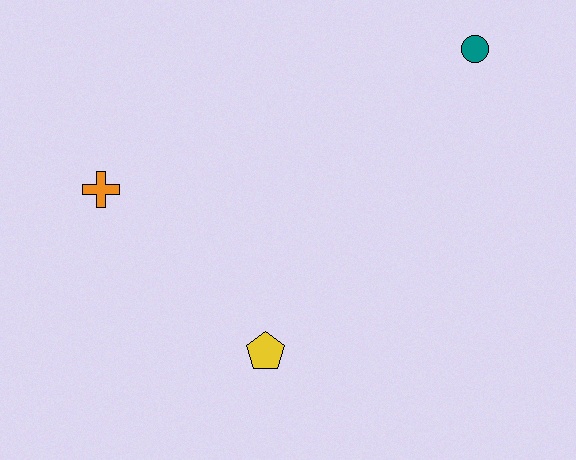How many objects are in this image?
There are 3 objects.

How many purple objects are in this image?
There are no purple objects.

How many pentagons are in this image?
There is 1 pentagon.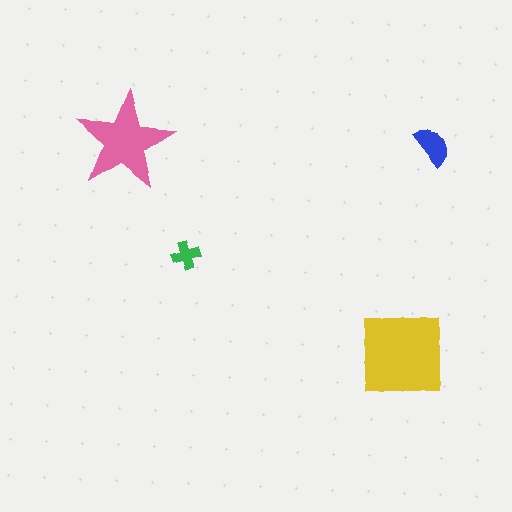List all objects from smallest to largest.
The green cross, the blue semicircle, the pink star, the yellow square.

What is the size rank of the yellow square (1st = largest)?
1st.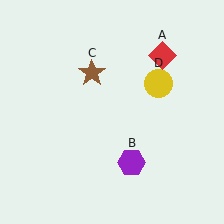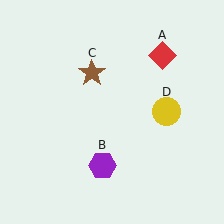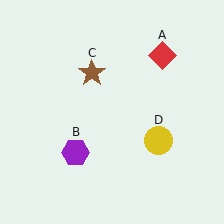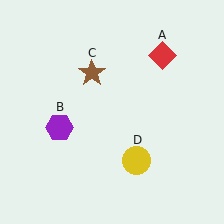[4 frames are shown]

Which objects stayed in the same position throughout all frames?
Red diamond (object A) and brown star (object C) remained stationary.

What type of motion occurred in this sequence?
The purple hexagon (object B), yellow circle (object D) rotated clockwise around the center of the scene.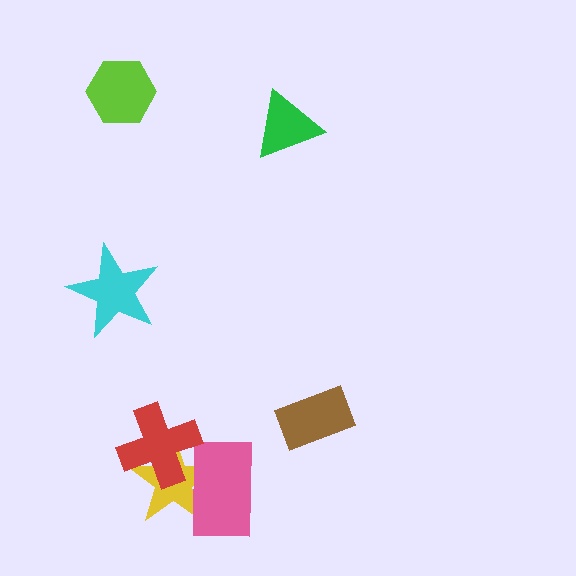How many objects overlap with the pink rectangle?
2 objects overlap with the pink rectangle.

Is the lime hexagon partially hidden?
No, no other shape covers it.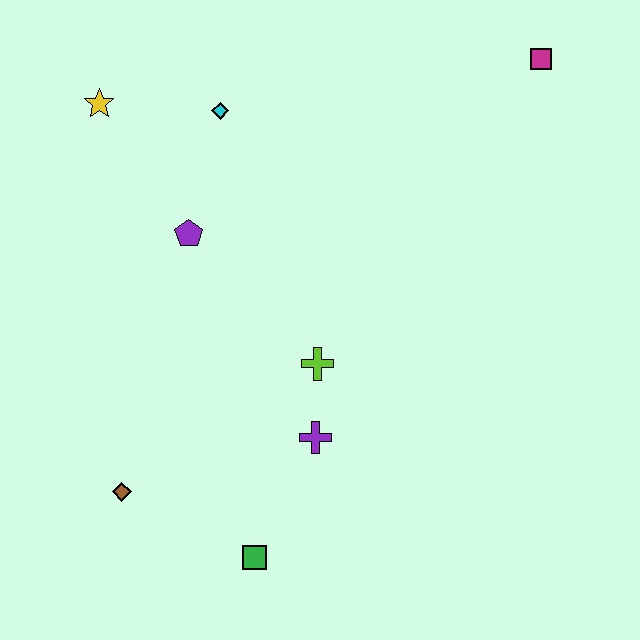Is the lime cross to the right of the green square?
Yes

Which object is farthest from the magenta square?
The brown diamond is farthest from the magenta square.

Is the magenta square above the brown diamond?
Yes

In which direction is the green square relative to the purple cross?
The green square is below the purple cross.